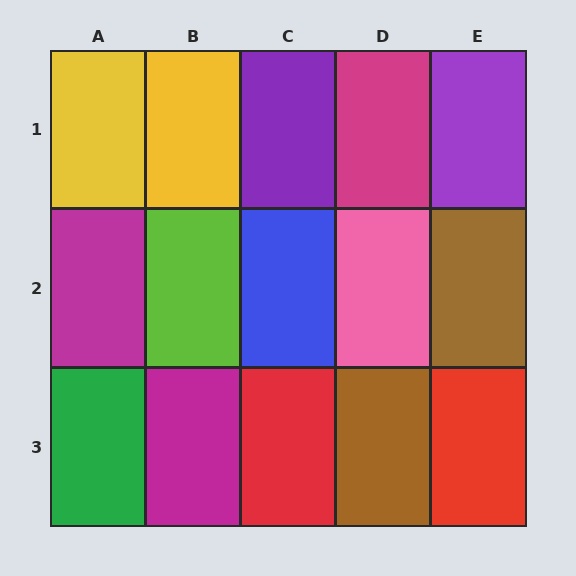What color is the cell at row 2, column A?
Magenta.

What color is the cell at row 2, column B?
Lime.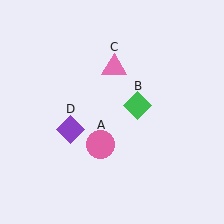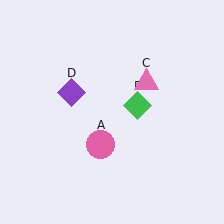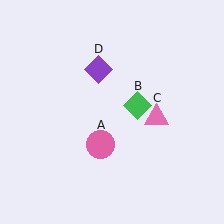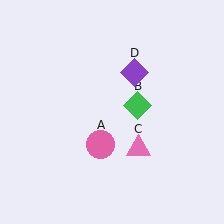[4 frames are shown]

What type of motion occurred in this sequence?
The pink triangle (object C), purple diamond (object D) rotated clockwise around the center of the scene.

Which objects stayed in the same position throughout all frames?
Pink circle (object A) and green diamond (object B) remained stationary.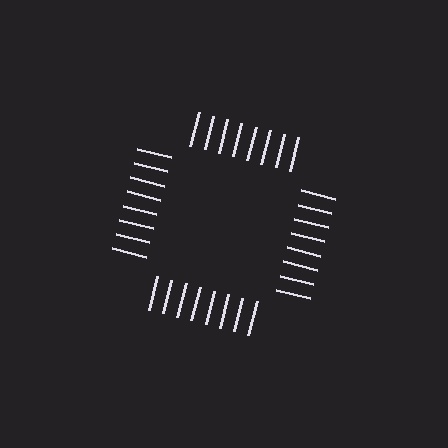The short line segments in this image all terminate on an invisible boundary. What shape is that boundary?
An illusory square — the line segments terminate on its edges but no continuous stroke is drawn.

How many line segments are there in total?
32 — 8 along each of the 4 edges.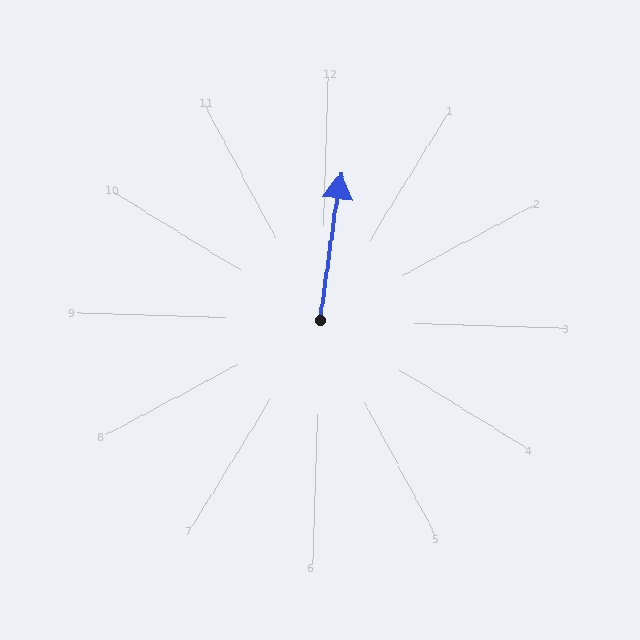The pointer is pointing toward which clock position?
Roughly 12 o'clock.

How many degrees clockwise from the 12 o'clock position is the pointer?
Approximately 6 degrees.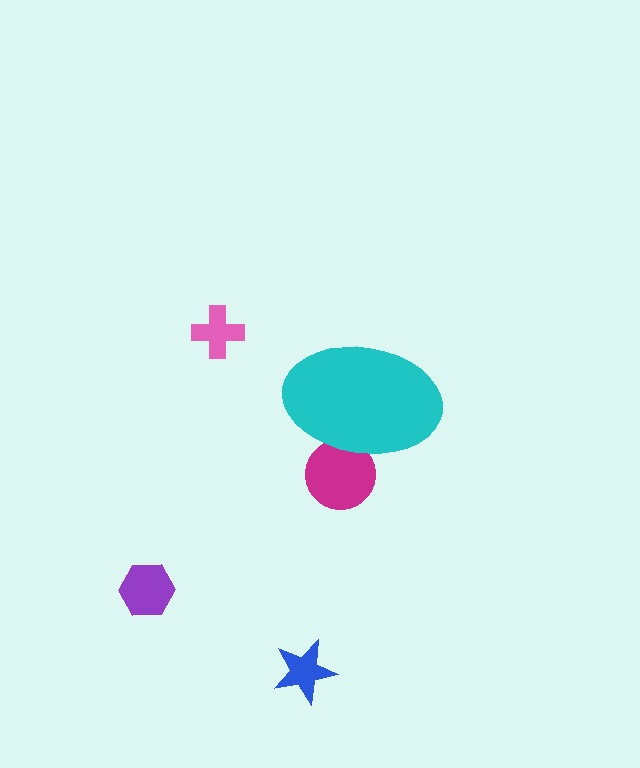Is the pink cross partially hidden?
No, the pink cross is fully visible.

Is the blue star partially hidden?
No, the blue star is fully visible.